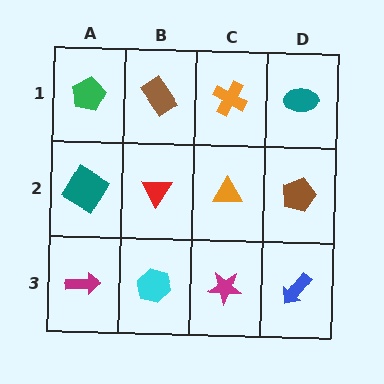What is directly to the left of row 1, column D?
An orange cross.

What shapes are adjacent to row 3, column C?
An orange triangle (row 2, column C), a cyan hexagon (row 3, column B), a blue arrow (row 3, column D).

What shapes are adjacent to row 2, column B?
A brown rectangle (row 1, column B), a cyan hexagon (row 3, column B), a teal diamond (row 2, column A), an orange triangle (row 2, column C).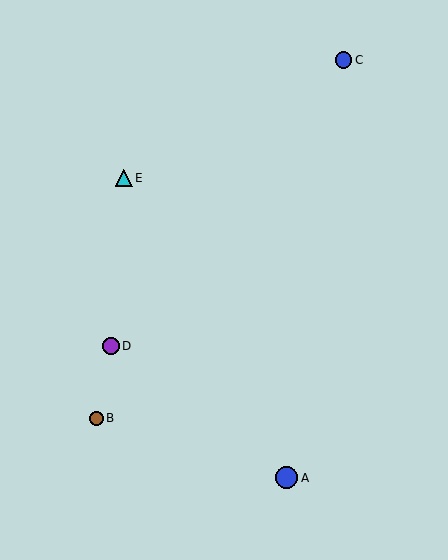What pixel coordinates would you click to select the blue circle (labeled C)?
Click at (344, 60) to select the blue circle C.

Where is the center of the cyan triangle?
The center of the cyan triangle is at (124, 178).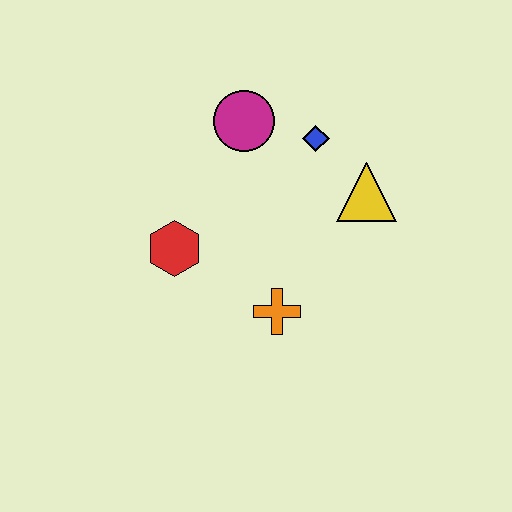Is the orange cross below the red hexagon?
Yes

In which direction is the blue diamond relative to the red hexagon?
The blue diamond is to the right of the red hexagon.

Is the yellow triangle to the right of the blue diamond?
Yes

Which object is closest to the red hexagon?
The orange cross is closest to the red hexagon.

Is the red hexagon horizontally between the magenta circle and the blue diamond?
No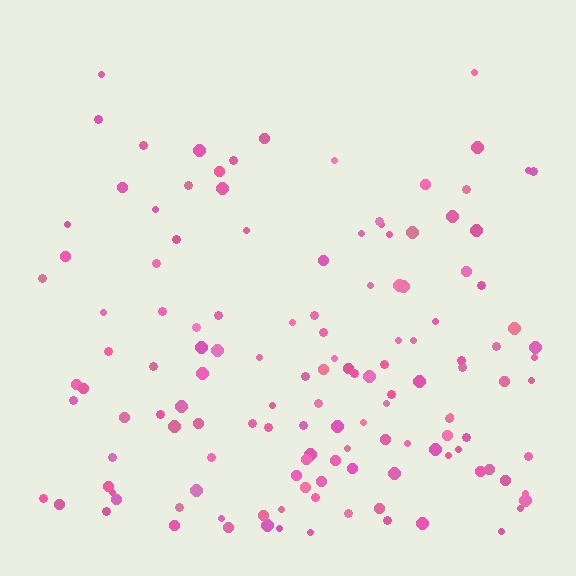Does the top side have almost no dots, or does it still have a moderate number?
Still a moderate number, just noticeably fewer than the bottom.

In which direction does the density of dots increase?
From top to bottom, with the bottom side densest.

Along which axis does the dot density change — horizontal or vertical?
Vertical.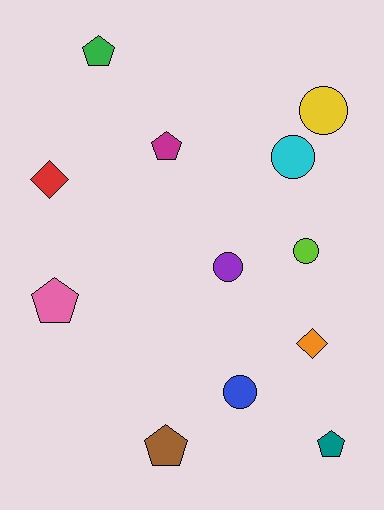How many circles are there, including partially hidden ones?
There are 5 circles.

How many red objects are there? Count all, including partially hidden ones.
There is 1 red object.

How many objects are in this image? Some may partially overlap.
There are 12 objects.